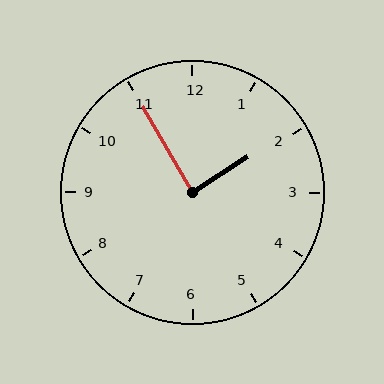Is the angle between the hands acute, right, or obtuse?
It is right.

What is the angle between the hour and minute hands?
Approximately 88 degrees.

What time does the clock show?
1:55.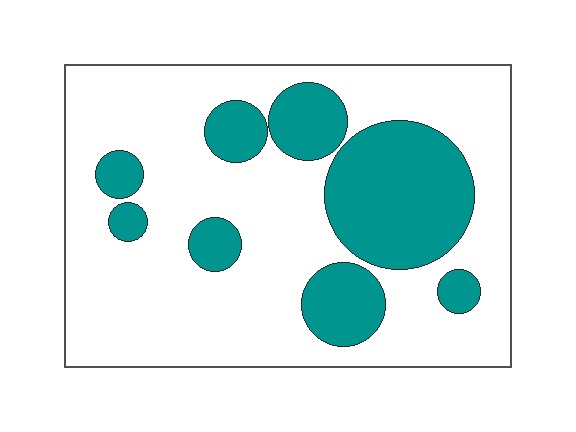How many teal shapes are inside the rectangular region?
8.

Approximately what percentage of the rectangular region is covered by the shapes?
Approximately 30%.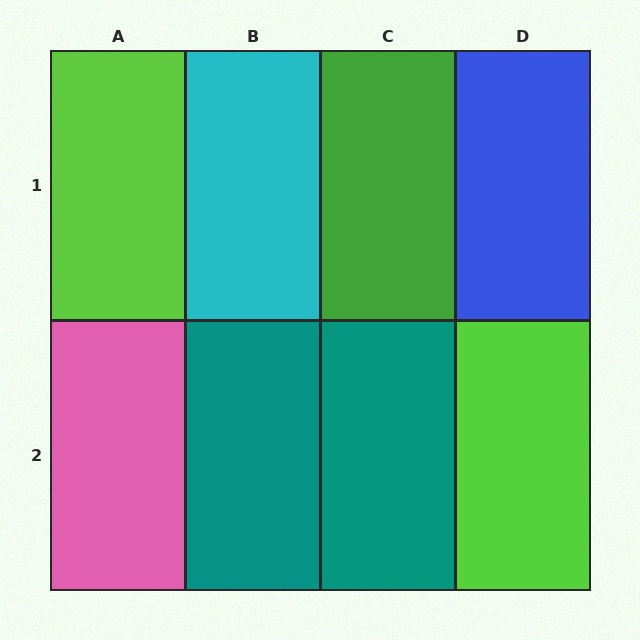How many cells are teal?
2 cells are teal.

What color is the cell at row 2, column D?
Lime.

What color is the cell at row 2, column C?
Teal.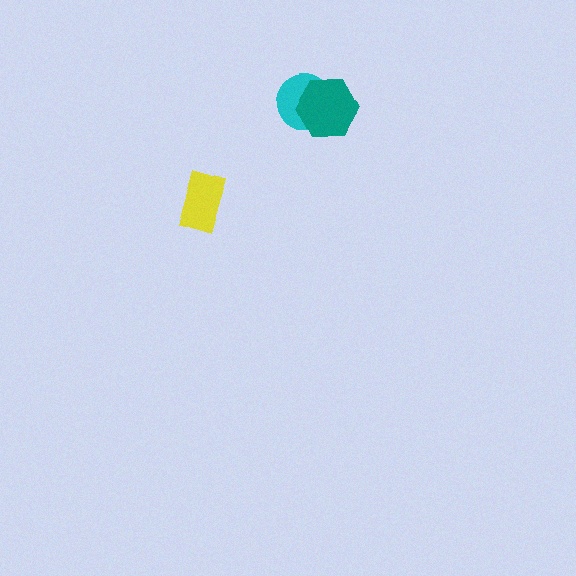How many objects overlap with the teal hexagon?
1 object overlaps with the teal hexagon.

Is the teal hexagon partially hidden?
No, no other shape covers it.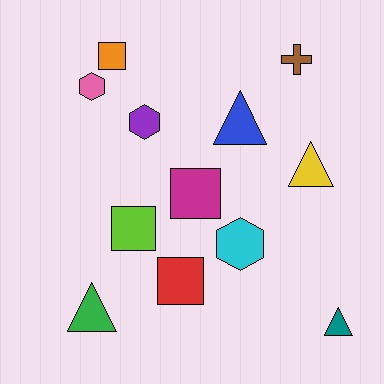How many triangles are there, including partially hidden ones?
There are 4 triangles.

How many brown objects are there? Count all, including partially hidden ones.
There is 1 brown object.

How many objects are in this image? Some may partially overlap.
There are 12 objects.